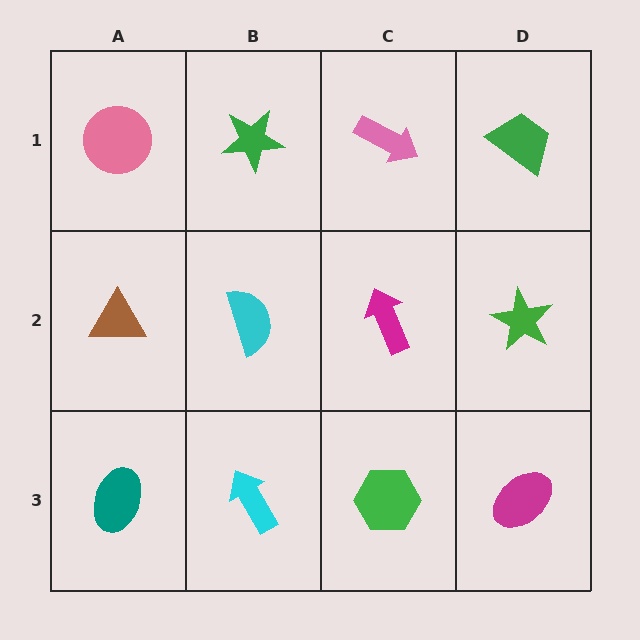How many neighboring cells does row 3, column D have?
2.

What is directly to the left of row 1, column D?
A pink arrow.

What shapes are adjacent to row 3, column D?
A green star (row 2, column D), a green hexagon (row 3, column C).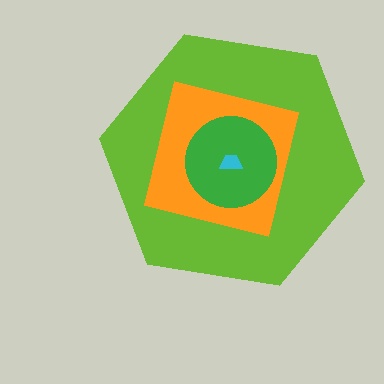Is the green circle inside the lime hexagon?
Yes.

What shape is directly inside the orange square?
The green circle.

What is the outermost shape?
The lime hexagon.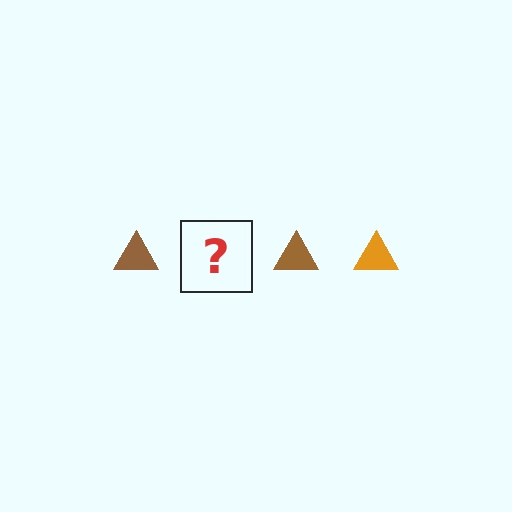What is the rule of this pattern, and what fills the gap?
The rule is that the pattern cycles through brown, orange triangles. The gap should be filled with an orange triangle.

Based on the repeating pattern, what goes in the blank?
The blank should be an orange triangle.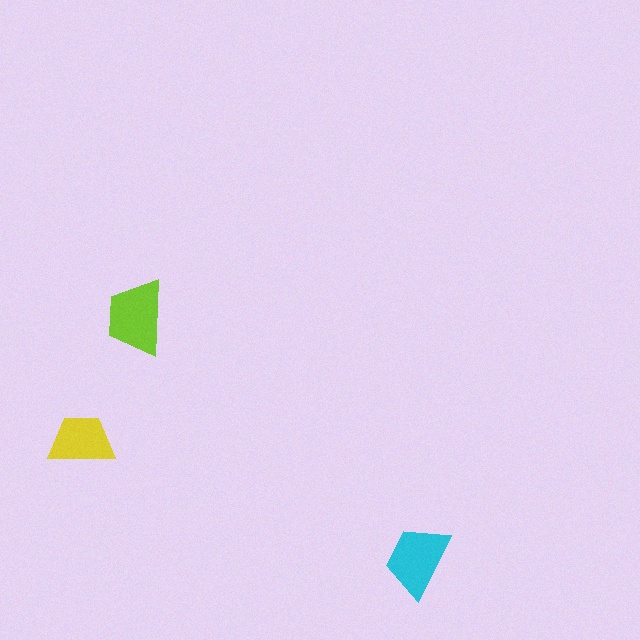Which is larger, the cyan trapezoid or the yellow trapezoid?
The cyan one.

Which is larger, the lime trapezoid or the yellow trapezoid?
The lime one.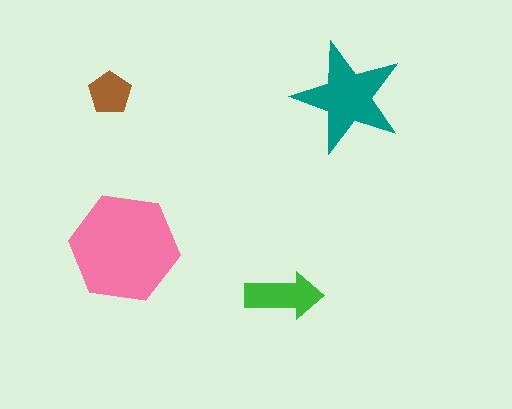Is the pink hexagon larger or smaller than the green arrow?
Larger.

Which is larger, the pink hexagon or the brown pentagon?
The pink hexagon.